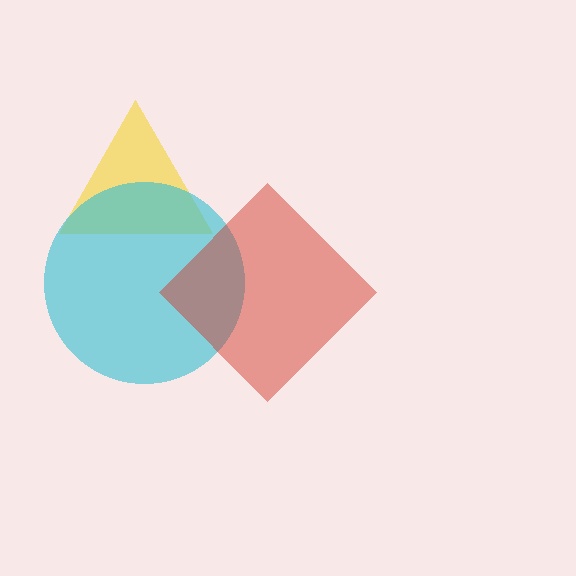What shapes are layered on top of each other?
The layered shapes are: a yellow triangle, a cyan circle, a red diamond.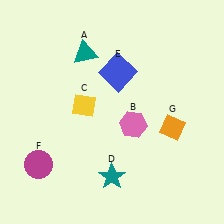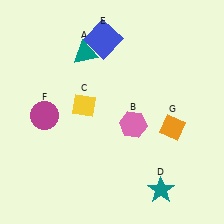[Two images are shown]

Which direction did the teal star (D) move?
The teal star (D) moved right.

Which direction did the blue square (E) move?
The blue square (E) moved up.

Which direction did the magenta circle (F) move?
The magenta circle (F) moved up.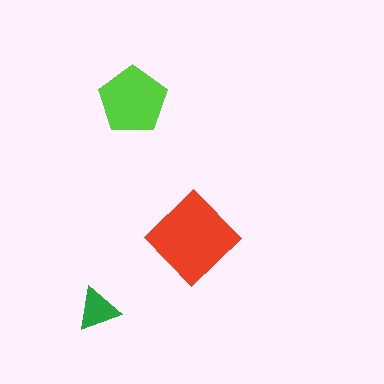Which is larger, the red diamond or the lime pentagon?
The red diamond.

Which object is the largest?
The red diamond.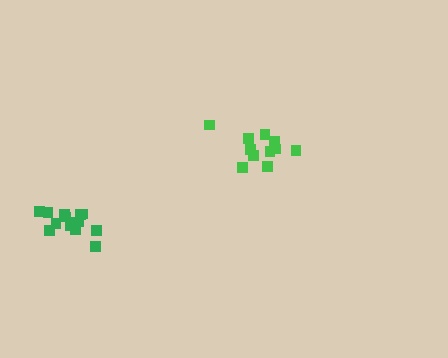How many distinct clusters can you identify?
There are 2 distinct clusters.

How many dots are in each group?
Group 1: 11 dots, Group 2: 15 dots (26 total).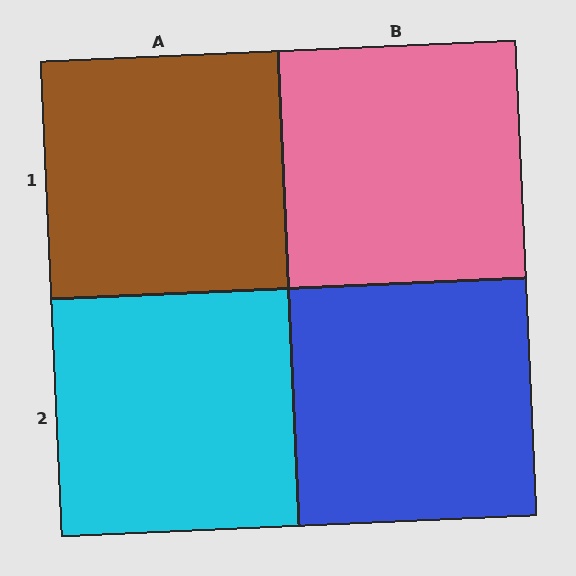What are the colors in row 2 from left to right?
Cyan, blue.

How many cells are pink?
1 cell is pink.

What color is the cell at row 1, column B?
Pink.